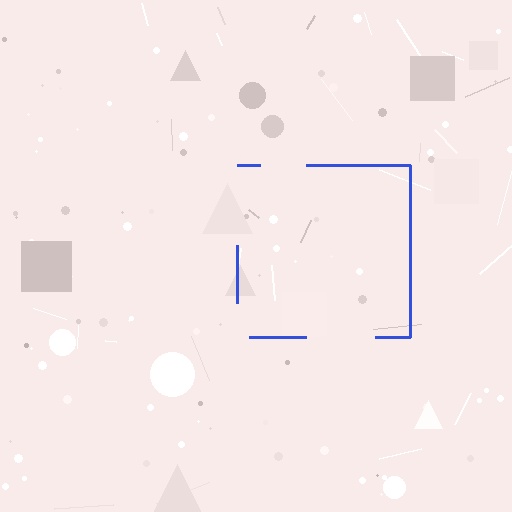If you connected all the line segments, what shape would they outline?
They would outline a square.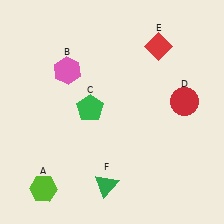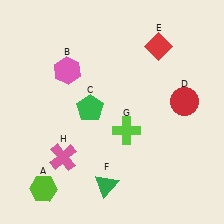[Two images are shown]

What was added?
A lime cross (G), a pink cross (H) were added in Image 2.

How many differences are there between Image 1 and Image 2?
There are 2 differences between the two images.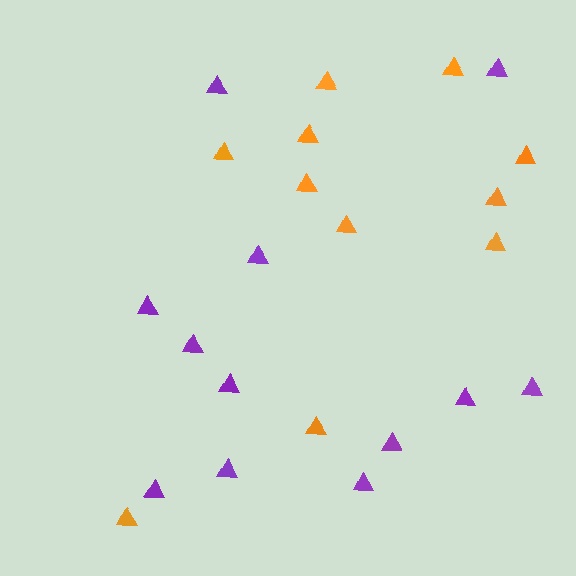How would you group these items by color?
There are 2 groups: one group of purple triangles (12) and one group of orange triangles (11).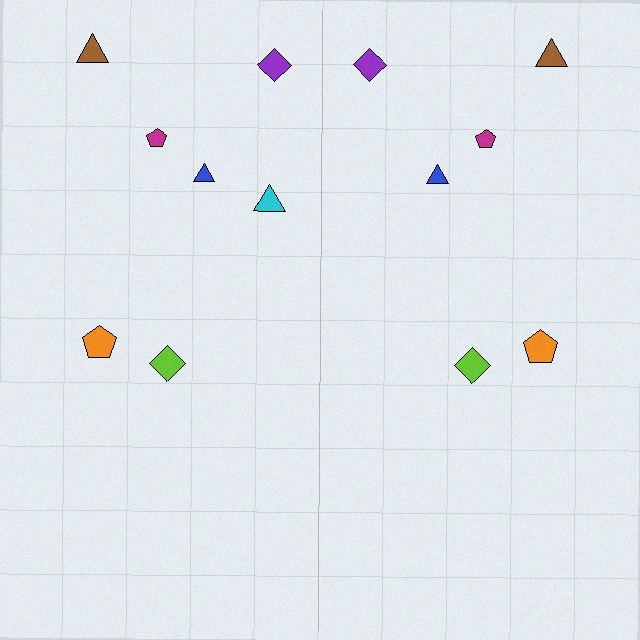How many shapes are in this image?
There are 13 shapes in this image.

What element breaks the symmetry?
A cyan triangle is missing from the right side.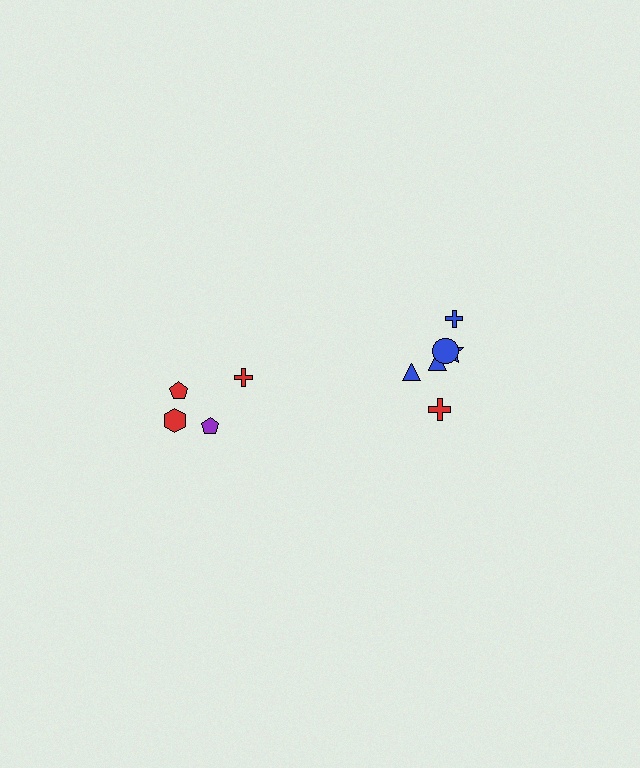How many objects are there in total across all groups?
There are 10 objects.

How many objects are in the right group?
There are 6 objects.